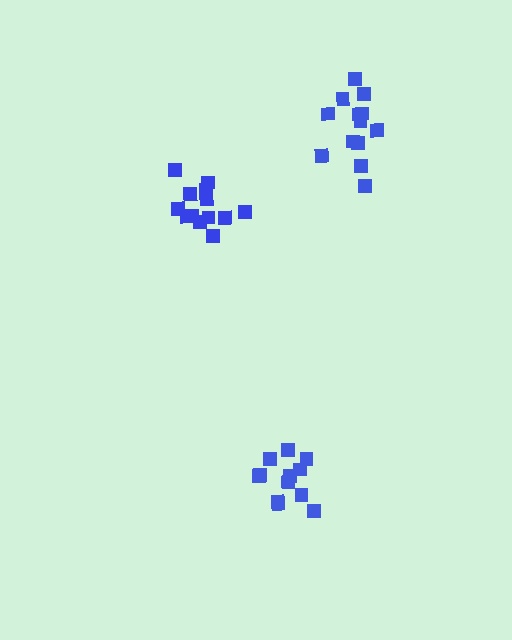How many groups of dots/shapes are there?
There are 3 groups.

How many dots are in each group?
Group 1: 12 dots, Group 2: 13 dots, Group 3: 13 dots (38 total).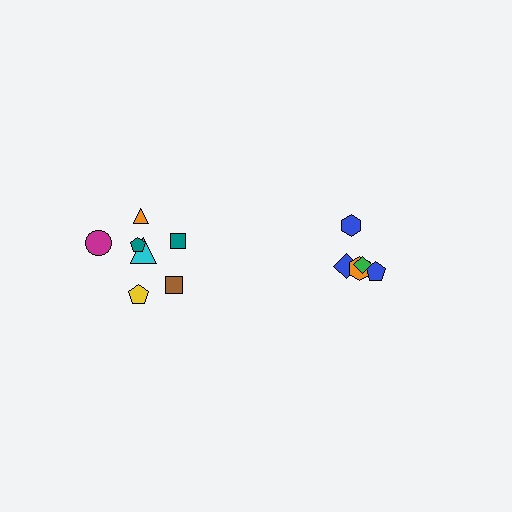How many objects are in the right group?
There are 5 objects.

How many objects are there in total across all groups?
There are 12 objects.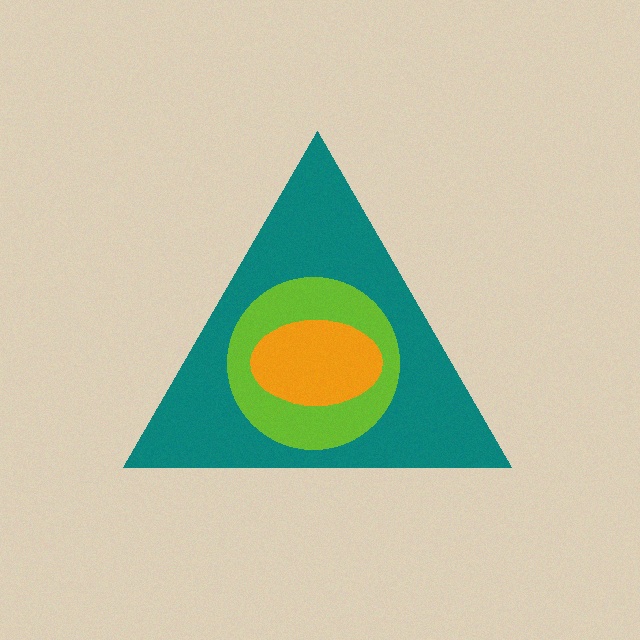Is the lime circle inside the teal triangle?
Yes.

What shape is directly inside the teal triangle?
The lime circle.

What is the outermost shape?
The teal triangle.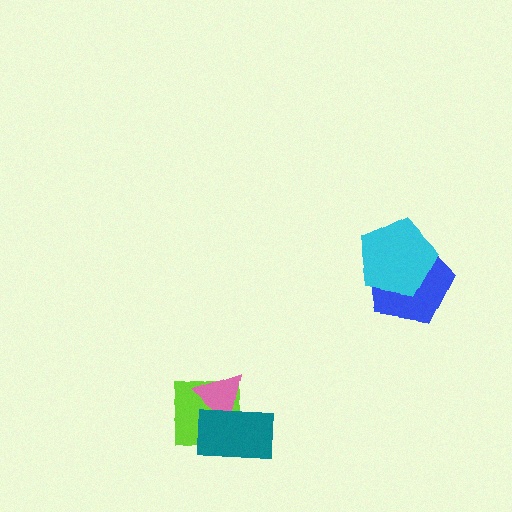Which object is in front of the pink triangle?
The teal rectangle is in front of the pink triangle.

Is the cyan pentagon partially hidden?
No, no other shape covers it.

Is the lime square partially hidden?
Yes, it is partially covered by another shape.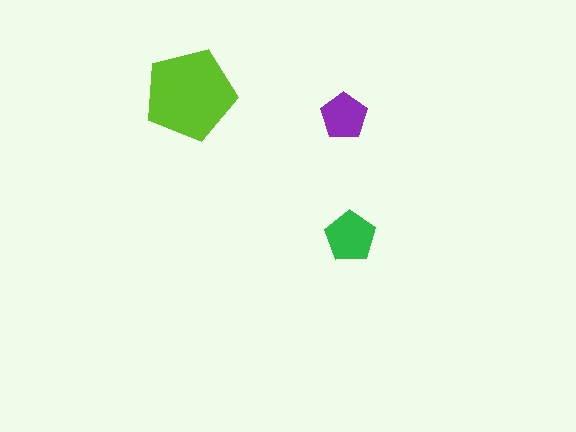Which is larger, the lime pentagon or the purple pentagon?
The lime one.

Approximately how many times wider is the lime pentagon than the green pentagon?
About 2 times wider.